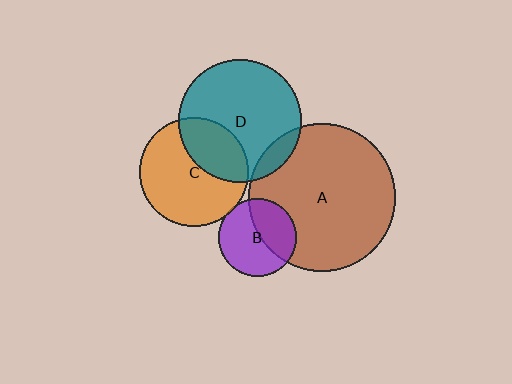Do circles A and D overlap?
Yes.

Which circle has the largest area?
Circle A (brown).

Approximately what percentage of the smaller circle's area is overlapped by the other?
Approximately 10%.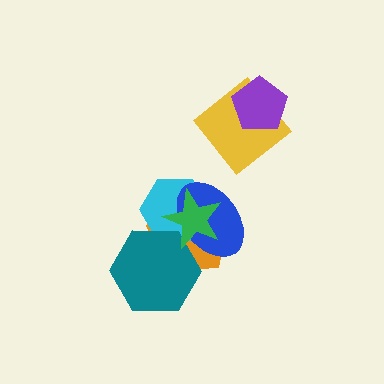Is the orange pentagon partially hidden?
Yes, it is partially covered by another shape.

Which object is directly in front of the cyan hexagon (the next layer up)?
The blue ellipse is directly in front of the cyan hexagon.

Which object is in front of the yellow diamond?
The purple pentagon is in front of the yellow diamond.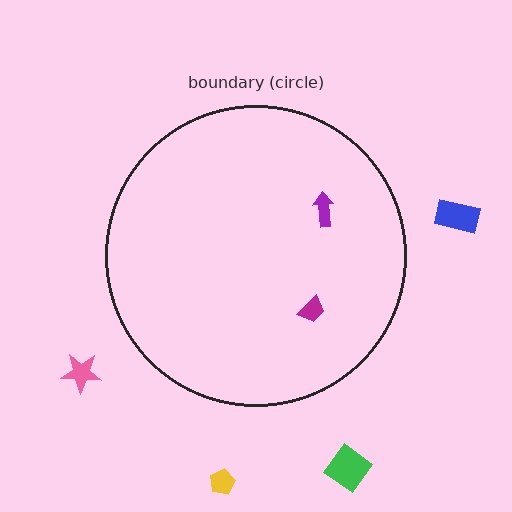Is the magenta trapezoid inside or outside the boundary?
Inside.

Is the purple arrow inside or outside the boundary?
Inside.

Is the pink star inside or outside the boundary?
Outside.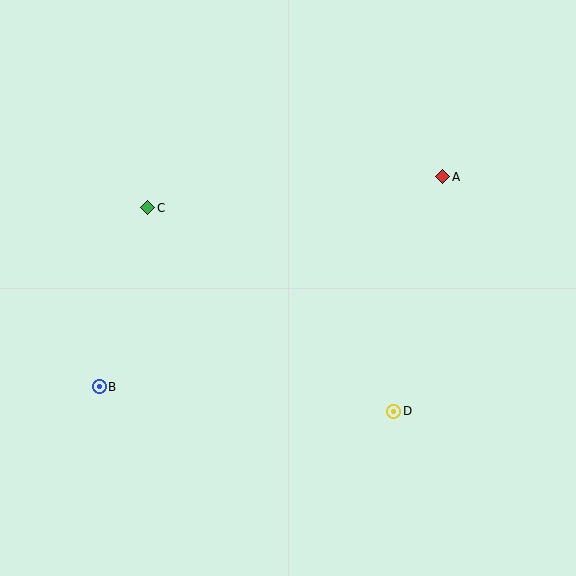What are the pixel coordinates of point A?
Point A is at (443, 177).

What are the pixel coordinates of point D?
Point D is at (394, 411).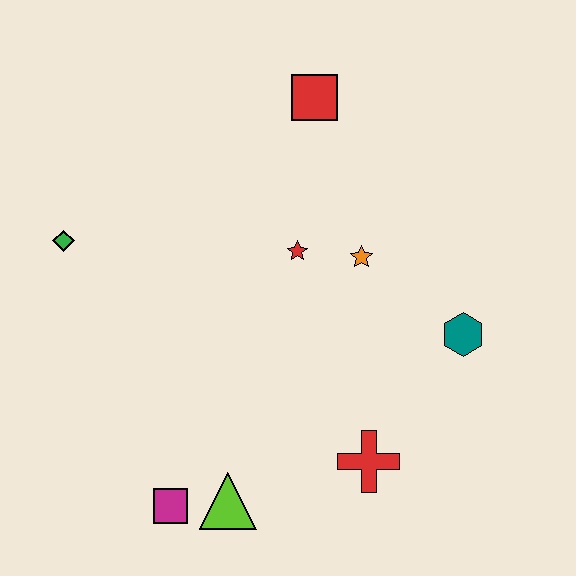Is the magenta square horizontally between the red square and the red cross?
No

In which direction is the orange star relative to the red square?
The orange star is below the red square.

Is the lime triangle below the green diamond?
Yes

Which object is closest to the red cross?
The lime triangle is closest to the red cross.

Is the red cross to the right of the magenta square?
Yes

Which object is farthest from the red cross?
The green diamond is farthest from the red cross.